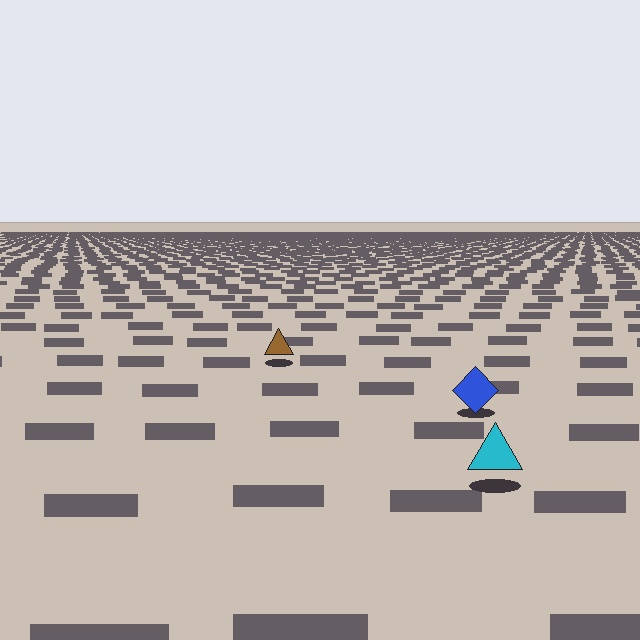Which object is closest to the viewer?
The cyan triangle is closest. The texture marks near it are larger and more spread out.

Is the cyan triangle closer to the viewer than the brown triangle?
Yes. The cyan triangle is closer — you can tell from the texture gradient: the ground texture is coarser near it.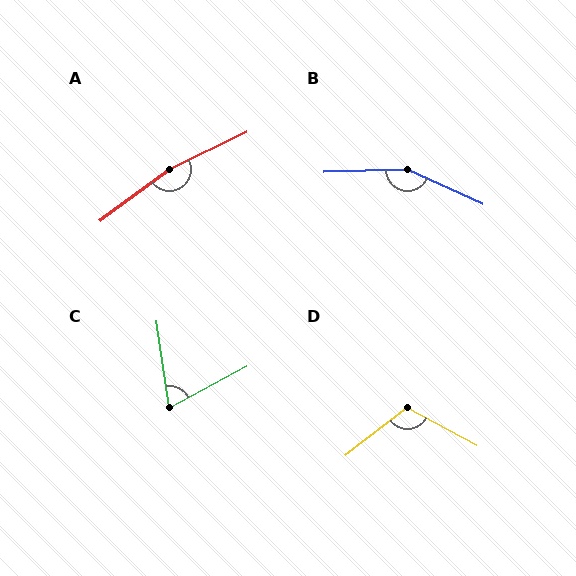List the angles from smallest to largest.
C (70°), D (114°), B (153°), A (169°).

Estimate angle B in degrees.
Approximately 153 degrees.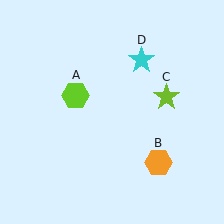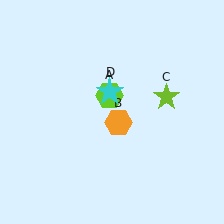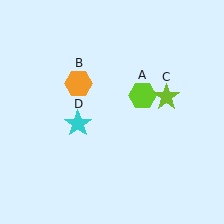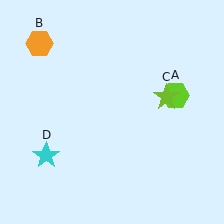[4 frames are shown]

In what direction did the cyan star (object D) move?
The cyan star (object D) moved down and to the left.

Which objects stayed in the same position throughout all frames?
Lime star (object C) remained stationary.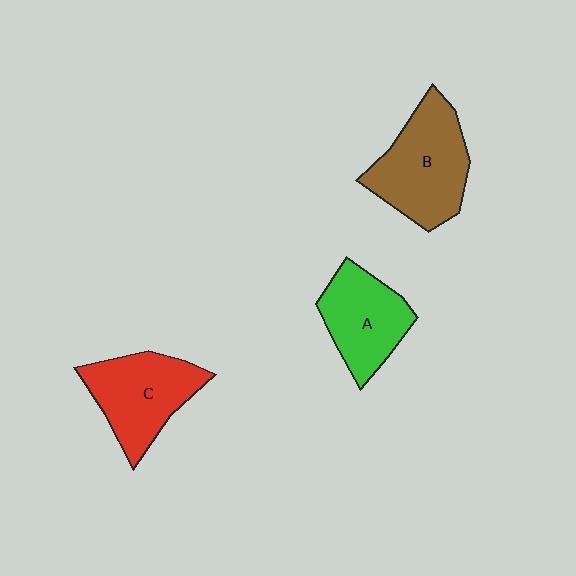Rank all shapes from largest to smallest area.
From largest to smallest: B (brown), C (red), A (green).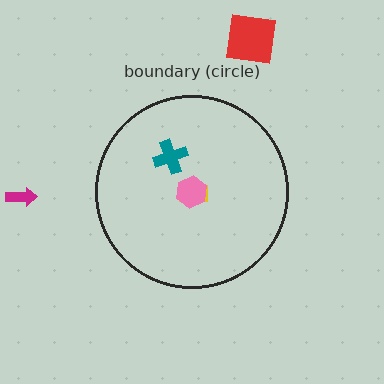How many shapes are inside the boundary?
3 inside, 2 outside.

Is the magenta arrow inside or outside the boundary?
Outside.